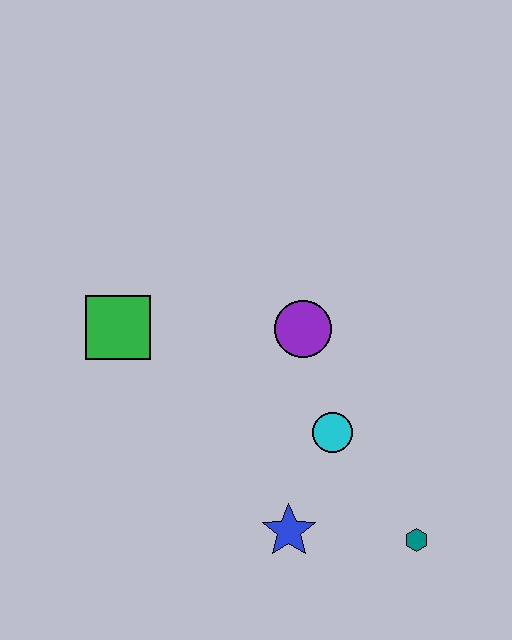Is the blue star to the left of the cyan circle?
Yes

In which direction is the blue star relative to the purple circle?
The blue star is below the purple circle.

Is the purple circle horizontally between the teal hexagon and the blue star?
Yes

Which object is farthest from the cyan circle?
The green square is farthest from the cyan circle.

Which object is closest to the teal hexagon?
The blue star is closest to the teal hexagon.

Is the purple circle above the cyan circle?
Yes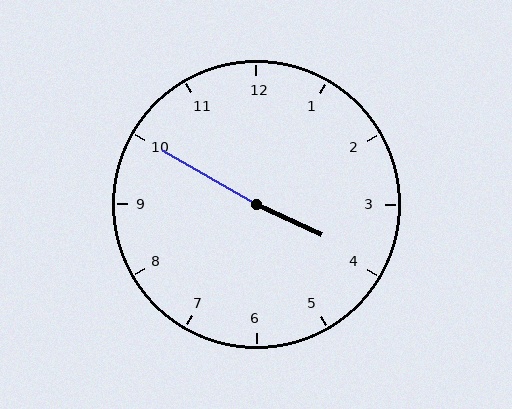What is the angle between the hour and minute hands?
Approximately 175 degrees.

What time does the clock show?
3:50.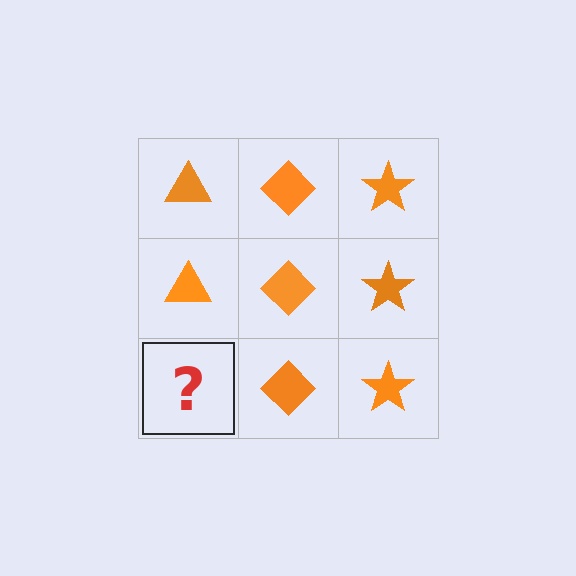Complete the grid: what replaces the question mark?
The question mark should be replaced with an orange triangle.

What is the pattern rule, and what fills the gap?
The rule is that each column has a consistent shape. The gap should be filled with an orange triangle.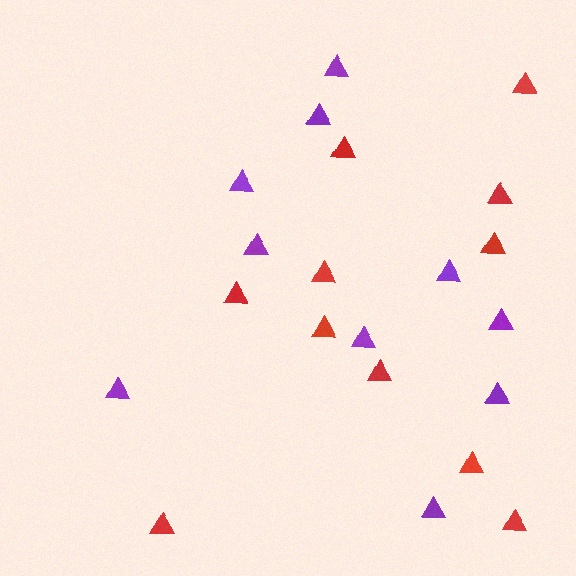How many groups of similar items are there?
There are 2 groups: one group of purple triangles (10) and one group of red triangles (11).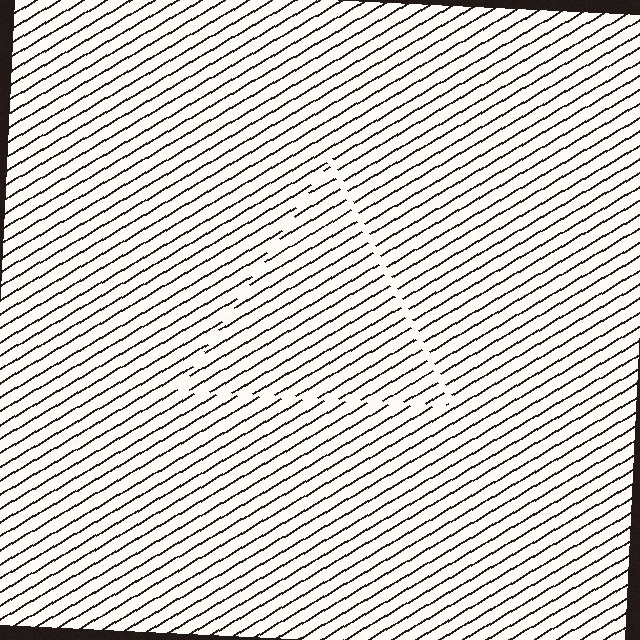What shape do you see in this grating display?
An illusory triangle. The interior of the shape contains the same grating, shifted by half a period — the contour is defined by the phase discontinuity where line-ends from the inner and outer gratings abut.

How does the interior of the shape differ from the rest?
The interior of the shape contains the same grating, shifted by half a period — the contour is defined by the phase discontinuity where line-ends from the inner and outer gratings abut.